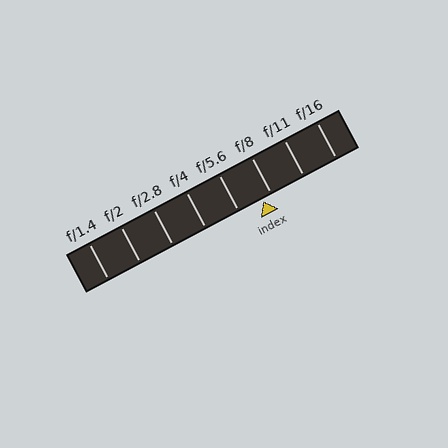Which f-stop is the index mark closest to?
The index mark is closest to f/8.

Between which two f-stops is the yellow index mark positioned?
The index mark is between f/5.6 and f/8.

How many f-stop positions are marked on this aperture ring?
There are 8 f-stop positions marked.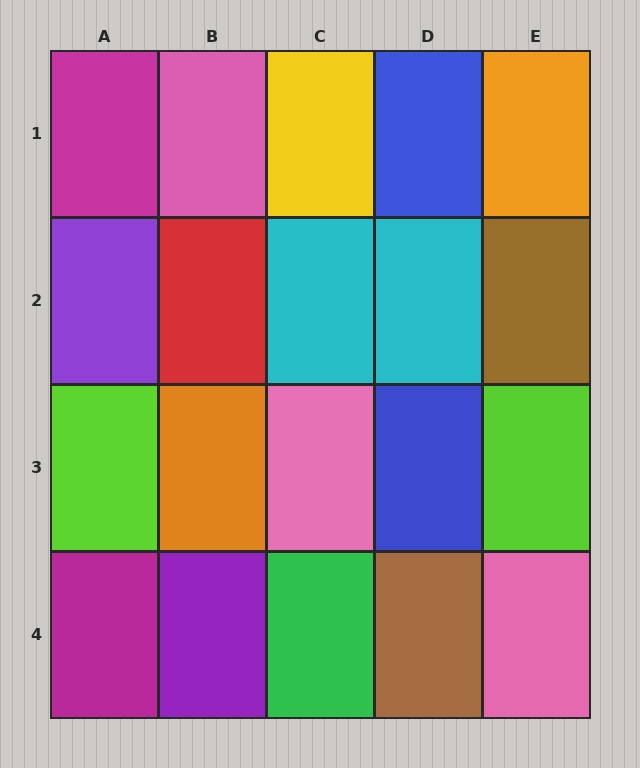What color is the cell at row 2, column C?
Cyan.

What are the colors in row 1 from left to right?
Magenta, pink, yellow, blue, orange.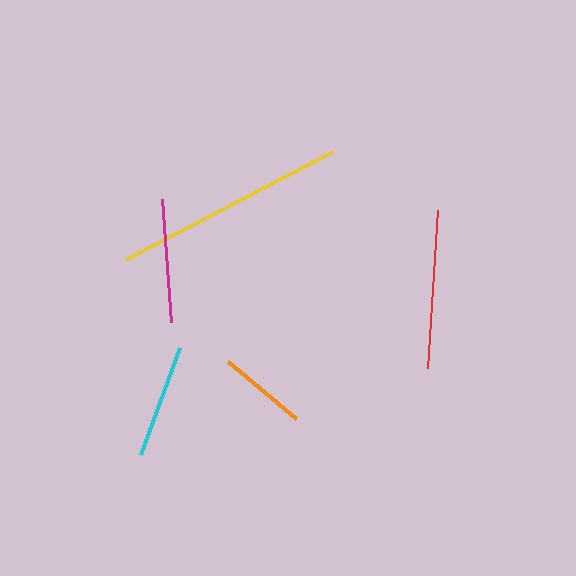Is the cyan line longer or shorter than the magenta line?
The magenta line is longer than the cyan line.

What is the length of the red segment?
The red segment is approximately 159 pixels long.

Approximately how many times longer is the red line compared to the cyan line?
The red line is approximately 1.4 times the length of the cyan line.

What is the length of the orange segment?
The orange segment is approximately 88 pixels long.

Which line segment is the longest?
The yellow line is the longest at approximately 233 pixels.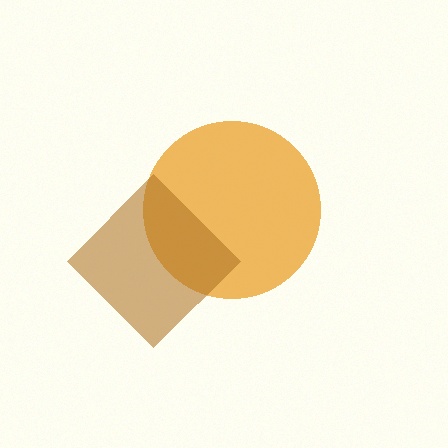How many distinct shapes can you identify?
There are 2 distinct shapes: an orange circle, a brown diamond.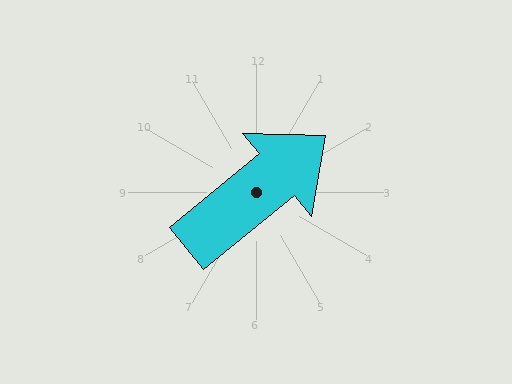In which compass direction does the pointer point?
Northeast.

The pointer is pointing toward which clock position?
Roughly 2 o'clock.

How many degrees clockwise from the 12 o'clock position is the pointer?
Approximately 51 degrees.